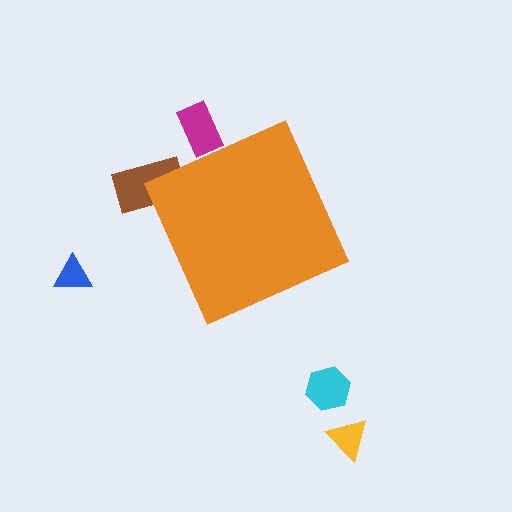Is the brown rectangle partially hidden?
Yes, the brown rectangle is partially hidden behind the orange diamond.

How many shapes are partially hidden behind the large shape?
2 shapes are partially hidden.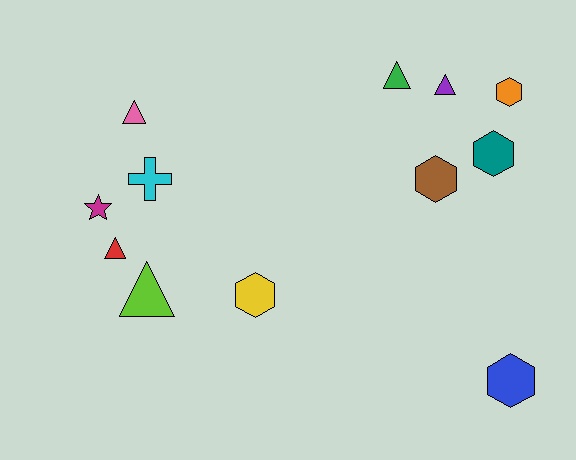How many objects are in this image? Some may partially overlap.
There are 12 objects.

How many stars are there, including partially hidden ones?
There is 1 star.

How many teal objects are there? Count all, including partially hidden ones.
There is 1 teal object.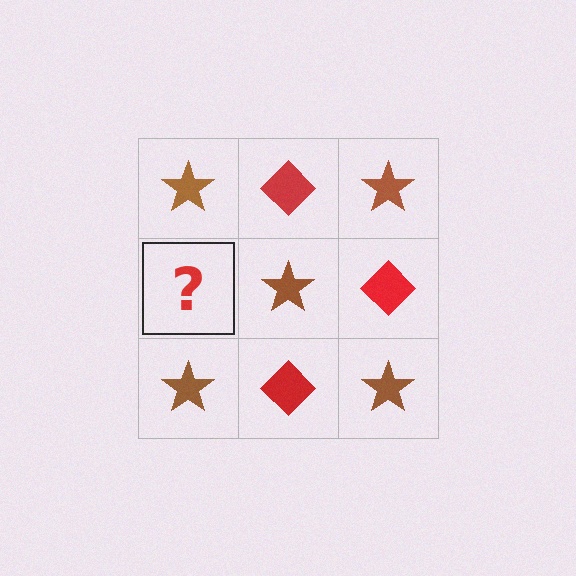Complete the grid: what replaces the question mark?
The question mark should be replaced with a red diamond.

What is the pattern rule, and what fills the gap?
The rule is that it alternates brown star and red diamond in a checkerboard pattern. The gap should be filled with a red diamond.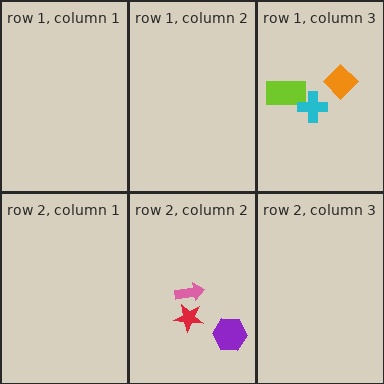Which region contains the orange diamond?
The row 1, column 3 region.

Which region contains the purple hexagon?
The row 2, column 2 region.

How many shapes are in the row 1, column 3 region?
3.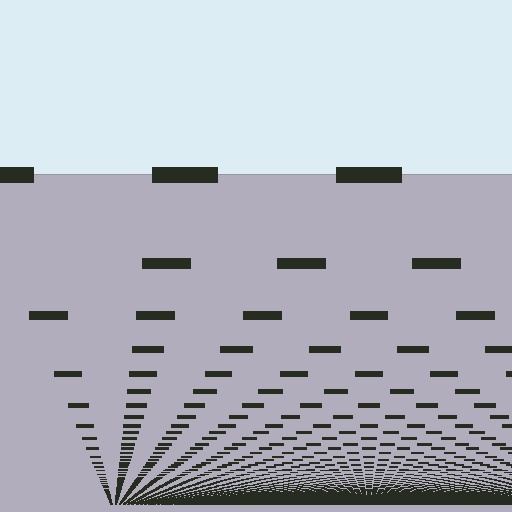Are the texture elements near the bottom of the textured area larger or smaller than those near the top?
Smaller. The gradient is inverted — elements near the bottom are smaller and denser.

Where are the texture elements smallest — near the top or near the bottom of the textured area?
Near the bottom.